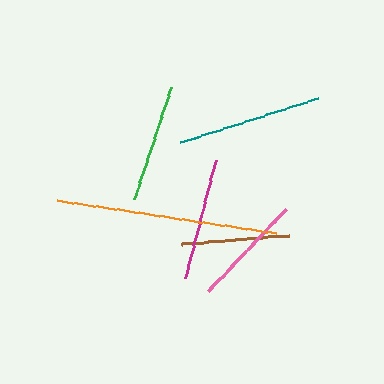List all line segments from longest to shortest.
From longest to shortest: orange, teal, magenta, green, pink, brown.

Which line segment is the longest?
The orange line is the longest at approximately 221 pixels.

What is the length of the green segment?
The green segment is approximately 118 pixels long.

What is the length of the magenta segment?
The magenta segment is approximately 123 pixels long.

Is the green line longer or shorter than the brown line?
The green line is longer than the brown line.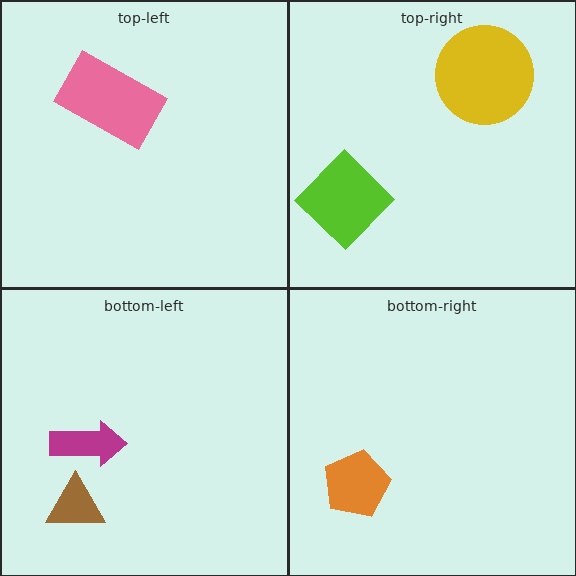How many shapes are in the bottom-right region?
1.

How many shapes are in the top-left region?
1.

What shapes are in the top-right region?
The yellow circle, the lime diamond.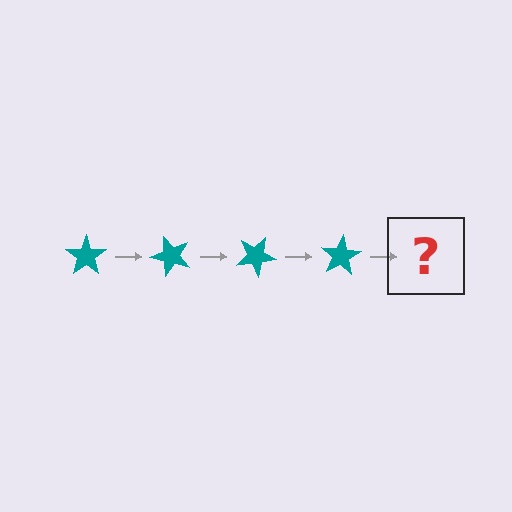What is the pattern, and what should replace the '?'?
The pattern is that the star rotates 50 degrees each step. The '?' should be a teal star rotated 200 degrees.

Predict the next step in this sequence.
The next step is a teal star rotated 200 degrees.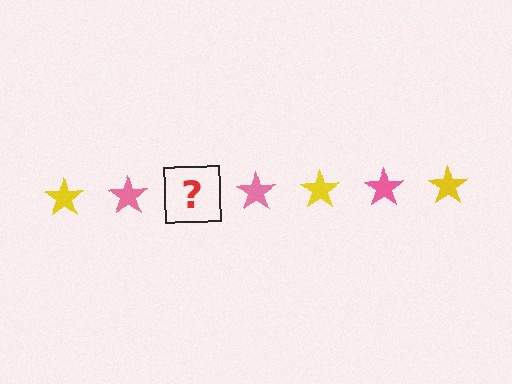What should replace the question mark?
The question mark should be replaced with a yellow star.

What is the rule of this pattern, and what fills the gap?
The rule is that the pattern cycles through yellow, pink stars. The gap should be filled with a yellow star.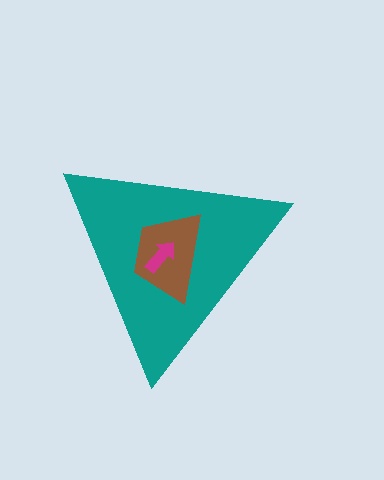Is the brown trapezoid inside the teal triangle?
Yes.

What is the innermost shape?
The magenta arrow.